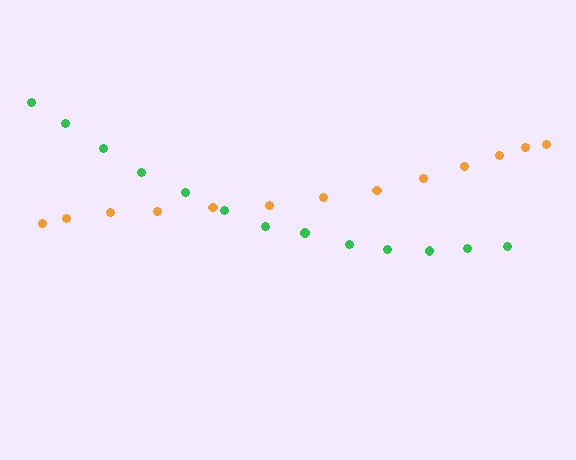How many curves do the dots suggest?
There are 2 distinct paths.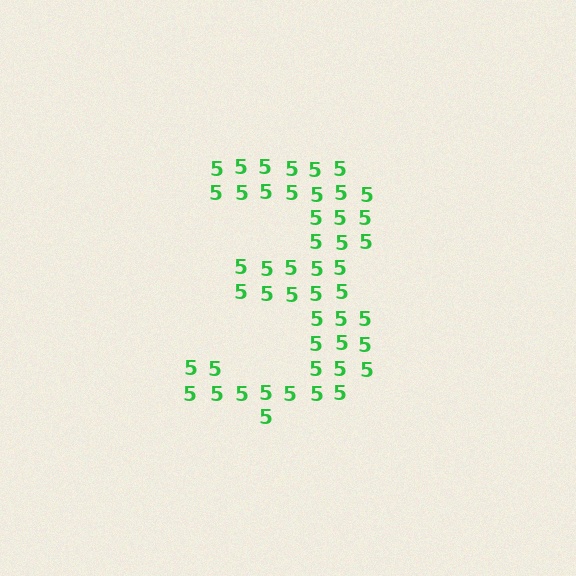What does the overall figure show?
The overall figure shows the digit 3.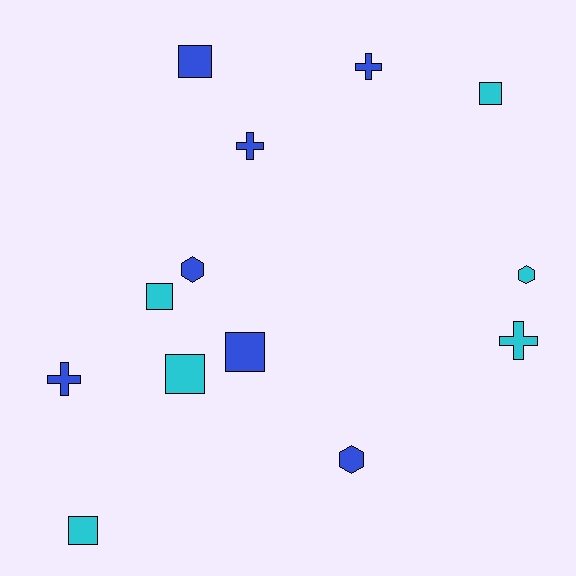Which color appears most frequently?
Blue, with 7 objects.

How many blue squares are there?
There are 2 blue squares.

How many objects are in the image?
There are 13 objects.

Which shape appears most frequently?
Square, with 6 objects.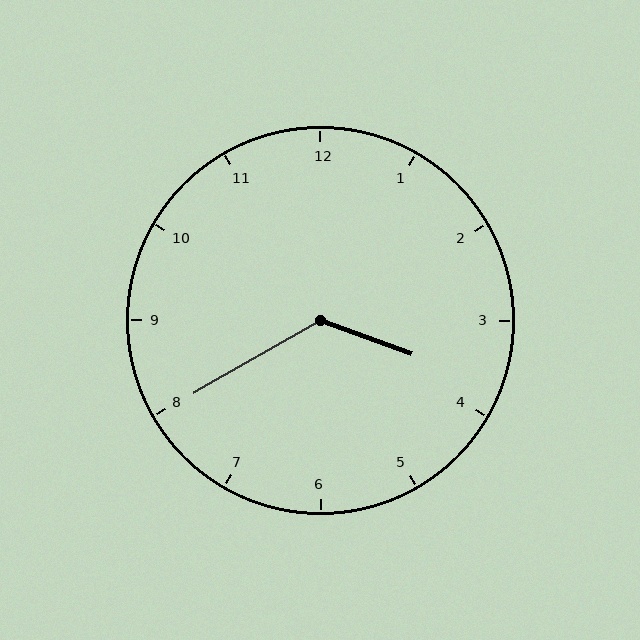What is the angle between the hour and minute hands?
Approximately 130 degrees.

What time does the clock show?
3:40.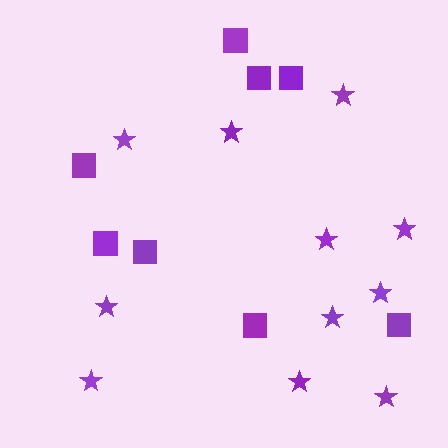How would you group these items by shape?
There are 2 groups: one group of stars (11) and one group of squares (8).